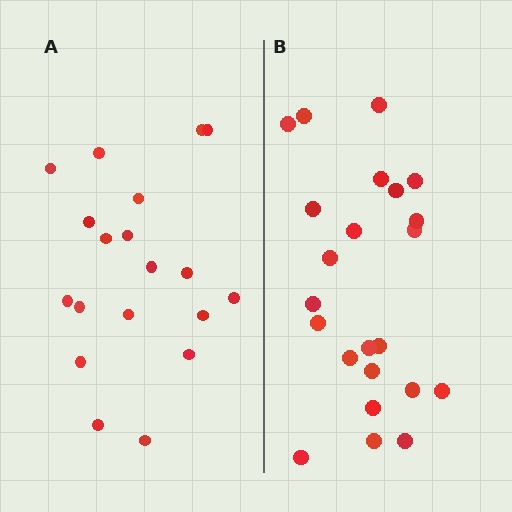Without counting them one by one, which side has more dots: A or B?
Region B (the right region) has more dots.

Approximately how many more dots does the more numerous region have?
Region B has about 4 more dots than region A.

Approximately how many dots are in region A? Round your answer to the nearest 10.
About 20 dots. (The exact count is 19, which rounds to 20.)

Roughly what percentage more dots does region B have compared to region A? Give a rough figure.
About 20% more.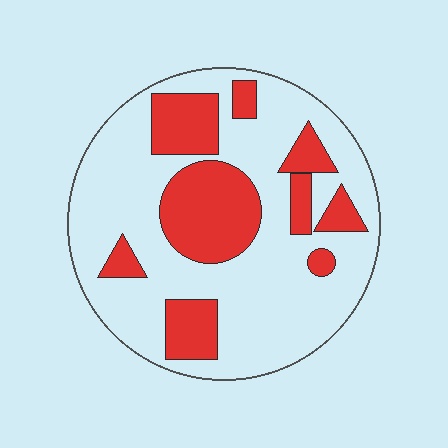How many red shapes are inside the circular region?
9.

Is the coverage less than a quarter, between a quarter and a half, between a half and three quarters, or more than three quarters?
Between a quarter and a half.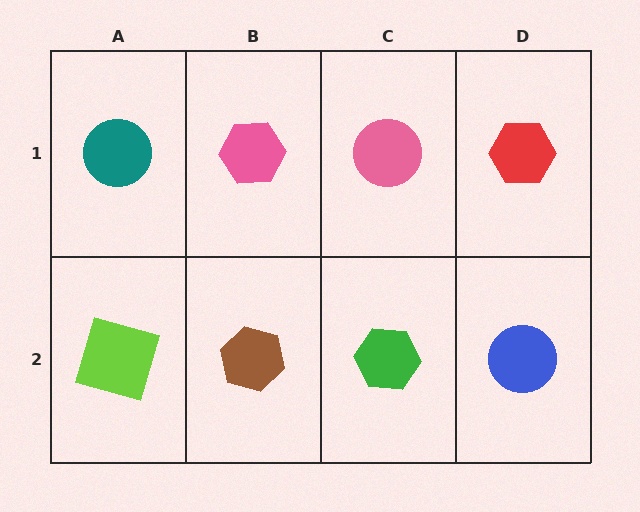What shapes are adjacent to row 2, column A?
A teal circle (row 1, column A), a brown hexagon (row 2, column B).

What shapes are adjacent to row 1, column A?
A lime square (row 2, column A), a pink hexagon (row 1, column B).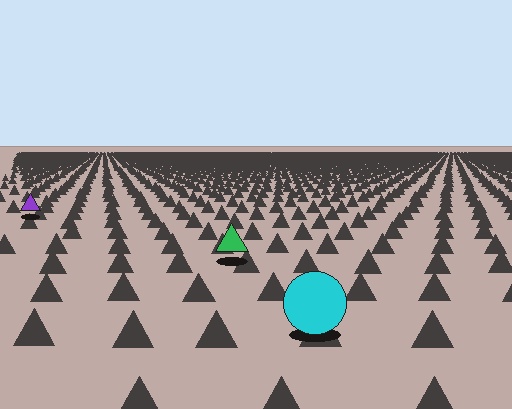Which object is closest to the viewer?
The cyan circle is closest. The texture marks near it are larger and more spread out.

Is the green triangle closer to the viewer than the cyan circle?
No. The cyan circle is closer — you can tell from the texture gradient: the ground texture is coarser near it.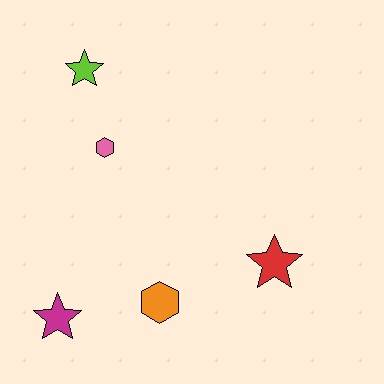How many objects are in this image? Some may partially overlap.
There are 5 objects.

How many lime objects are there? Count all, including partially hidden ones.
There is 1 lime object.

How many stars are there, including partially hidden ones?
There are 3 stars.